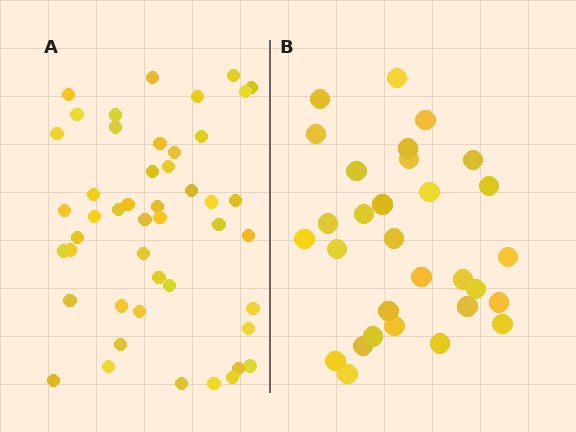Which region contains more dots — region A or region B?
Region A (the left region) has more dots.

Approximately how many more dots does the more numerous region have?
Region A has approximately 15 more dots than region B.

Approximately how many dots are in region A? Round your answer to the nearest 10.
About 50 dots. (The exact count is 47, which rounds to 50.)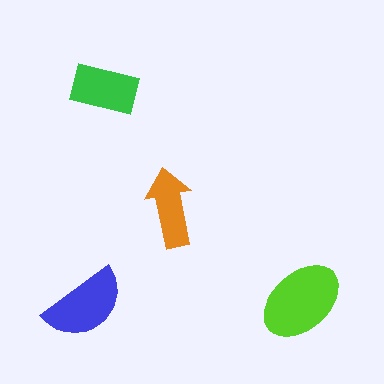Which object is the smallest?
The orange arrow.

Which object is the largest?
The lime ellipse.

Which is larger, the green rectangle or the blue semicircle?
The blue semicircle.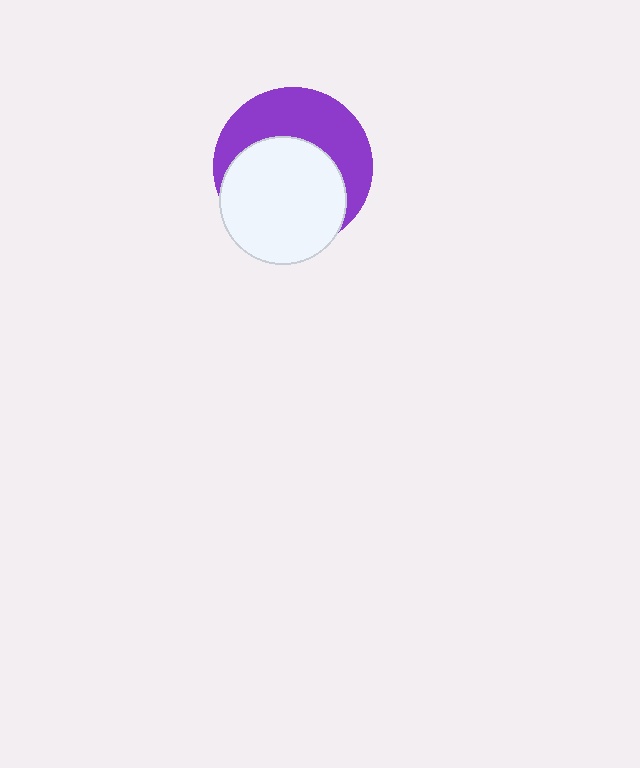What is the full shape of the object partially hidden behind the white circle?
The partially hidden object is a purple circle.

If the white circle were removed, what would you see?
You would see the complete purple circle.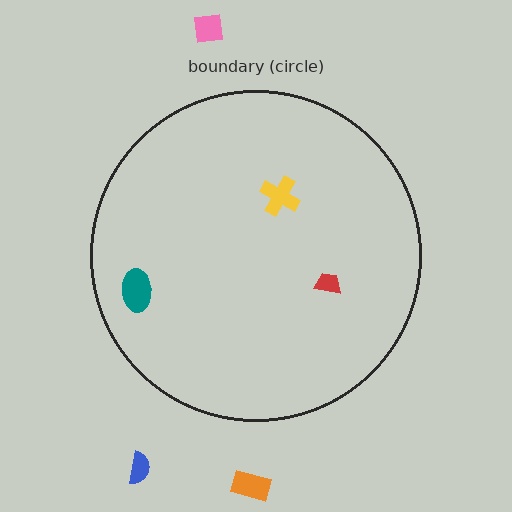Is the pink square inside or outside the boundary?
Outside.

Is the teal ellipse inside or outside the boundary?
Inside.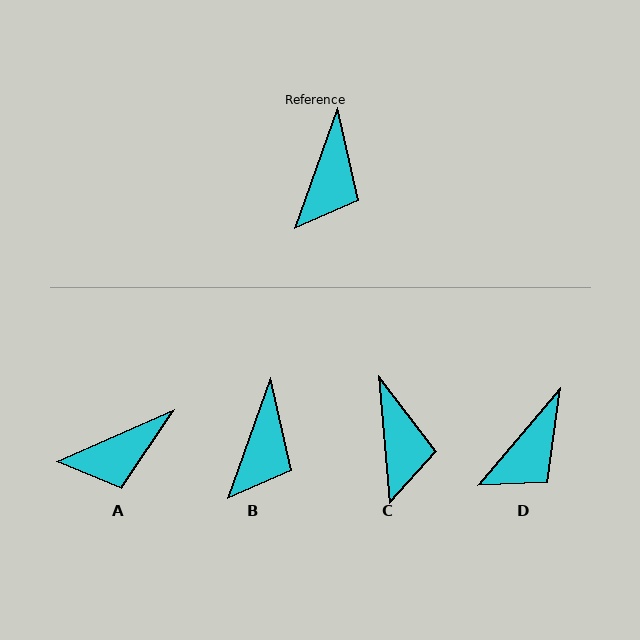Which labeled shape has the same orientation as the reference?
B.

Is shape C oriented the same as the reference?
No, it is off by about 24 degrees.